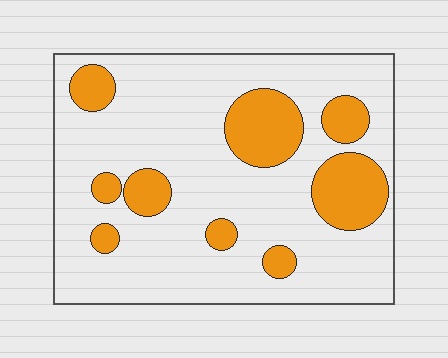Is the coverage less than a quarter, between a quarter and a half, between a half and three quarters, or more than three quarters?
Less than a quarter.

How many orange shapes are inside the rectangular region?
9.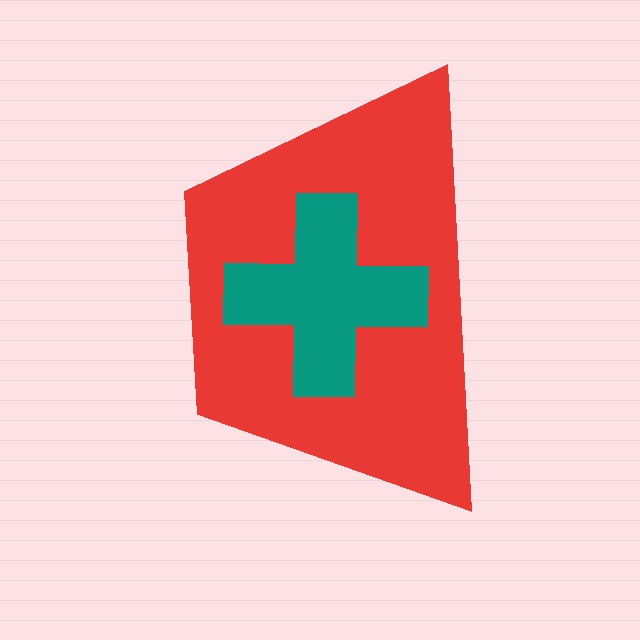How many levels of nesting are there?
2.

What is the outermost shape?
The red trapezoid.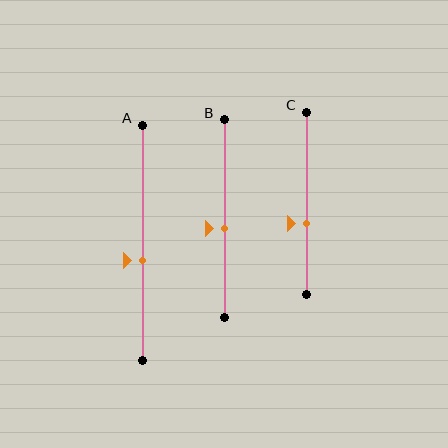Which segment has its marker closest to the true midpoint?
Segment B has its marker closest to the true midpoint.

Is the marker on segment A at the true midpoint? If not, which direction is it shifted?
No, the marker on segment A is shifted downward by about 8% of the segment length.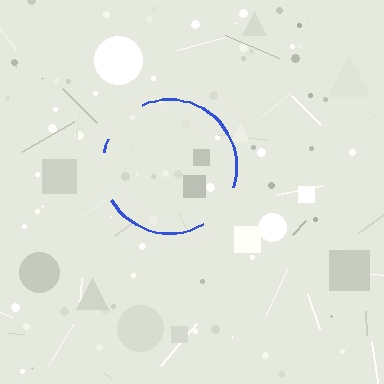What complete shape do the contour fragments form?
The contour fragments form a circle.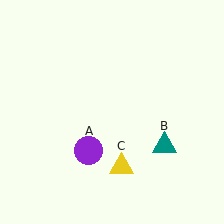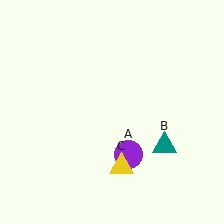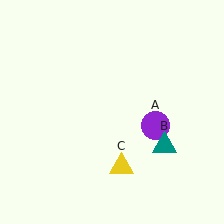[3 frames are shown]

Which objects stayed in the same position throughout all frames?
Teal triangle (object B) and yellow triangle (object C) remained stationary.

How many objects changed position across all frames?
1 object changed position: purple circle (object A).